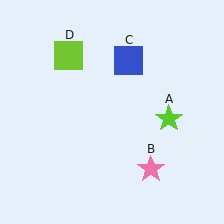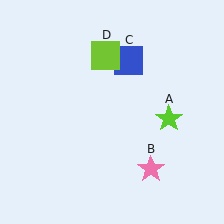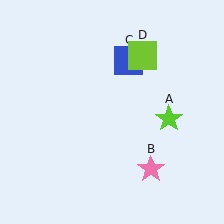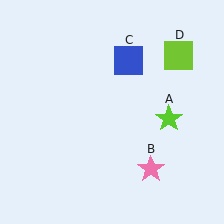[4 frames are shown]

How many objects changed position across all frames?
1 object changed position: lime square (object D).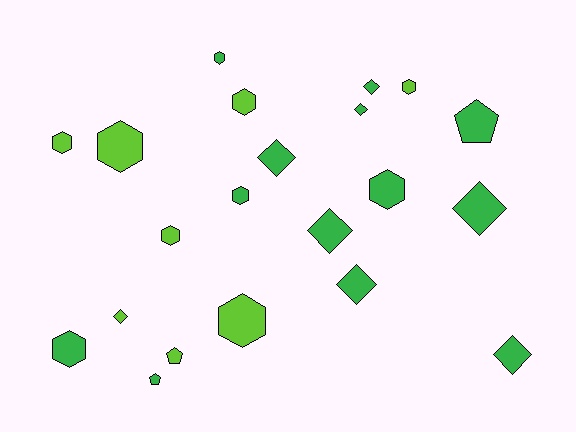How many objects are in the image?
There are 21 objects.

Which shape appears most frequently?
Hexagon, with 10 objects.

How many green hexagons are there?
There are 4 green hexagons.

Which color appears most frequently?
Green, with 13 objects.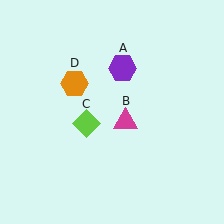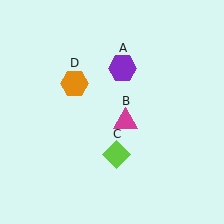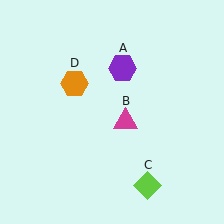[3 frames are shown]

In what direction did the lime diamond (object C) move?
The lime diamond (object C) moved down and to the right.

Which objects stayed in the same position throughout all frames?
Purple hexagon (object A) and magenta triangle (object B) and orange hexagon (object D) remained stationary.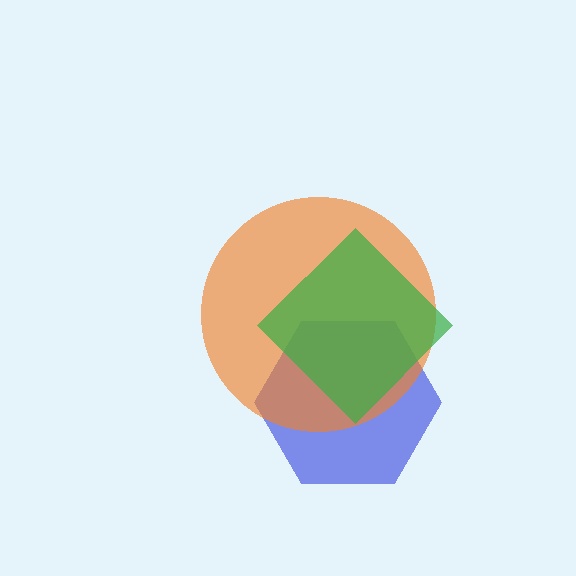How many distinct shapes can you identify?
There are 3 distinct shapes: a blue hexagon, an orange circle, a green diamond.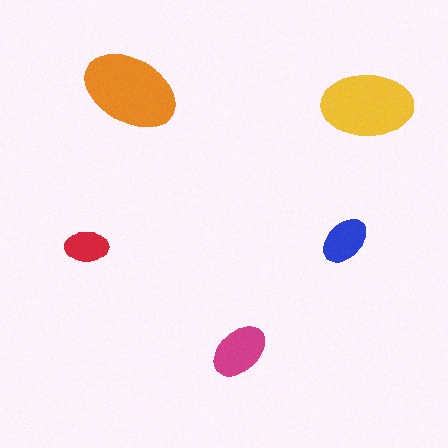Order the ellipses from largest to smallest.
the orange one, the yellow one, the magenta one, the blue one, the red one.